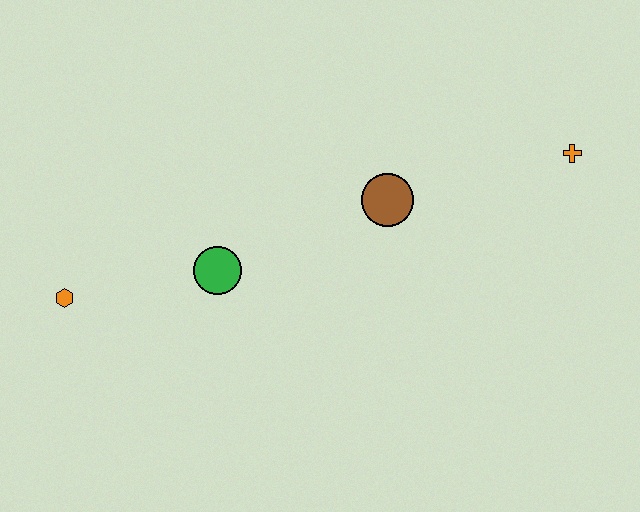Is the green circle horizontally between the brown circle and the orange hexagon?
Yes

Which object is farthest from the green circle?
The orange cross is farthest from the green circle.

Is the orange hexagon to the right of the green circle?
No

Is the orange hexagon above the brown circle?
No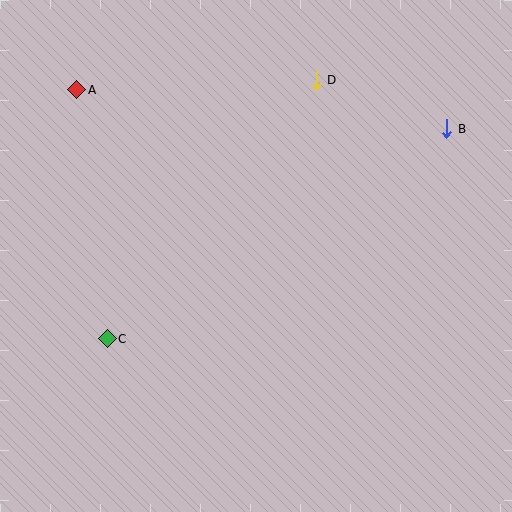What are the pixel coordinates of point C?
Point C is at (107, 339).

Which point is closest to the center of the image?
Point C at (107, 339) is closest to the center.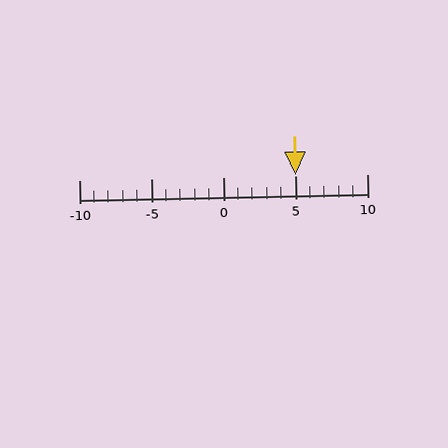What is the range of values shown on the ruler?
The ruler shows values from -10 to 10.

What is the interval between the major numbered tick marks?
The major tick marks are spaced 5 units apart.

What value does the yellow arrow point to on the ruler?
The yellow arrow points to approximately 5.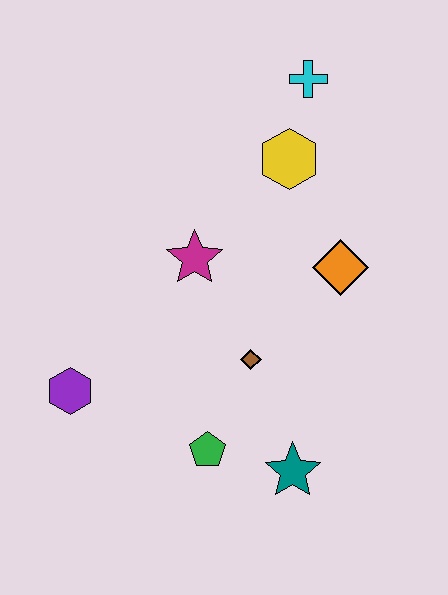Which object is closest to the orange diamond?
The yellow hexagon is closest to the orange diamond.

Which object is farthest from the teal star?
The cyan cross is farthest from the teal star.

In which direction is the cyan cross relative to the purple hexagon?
The cyan cross is above the purple hexagon.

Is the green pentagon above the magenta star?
No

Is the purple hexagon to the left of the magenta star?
Yes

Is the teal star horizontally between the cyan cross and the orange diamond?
No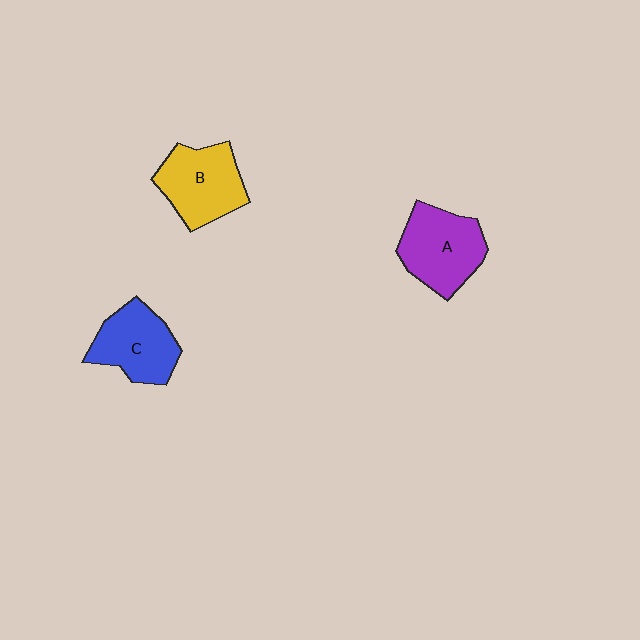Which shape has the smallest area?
Shape C (blue).